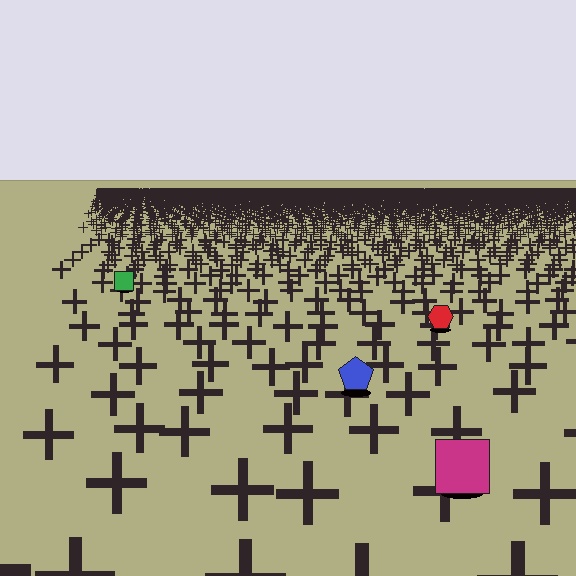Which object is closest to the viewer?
The magenta square is closest. The texture marks near it are larger and more spread out.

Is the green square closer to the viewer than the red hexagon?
No. The red hexagon is closer — you can tell from the texture gradient: the ground texture is coarser near it.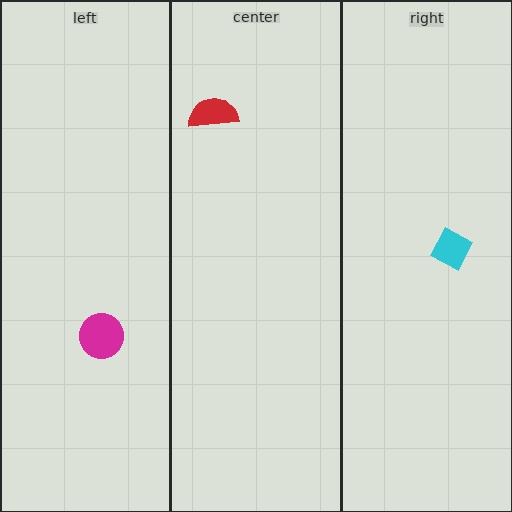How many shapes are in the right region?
1.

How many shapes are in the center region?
1.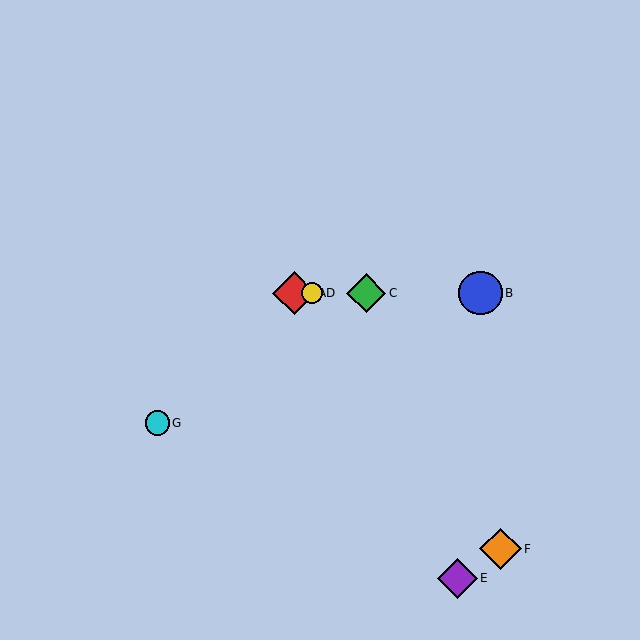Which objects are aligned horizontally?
Objects A, B, C, D are aligned horizontally.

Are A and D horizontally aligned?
Yes, both are at y≈293.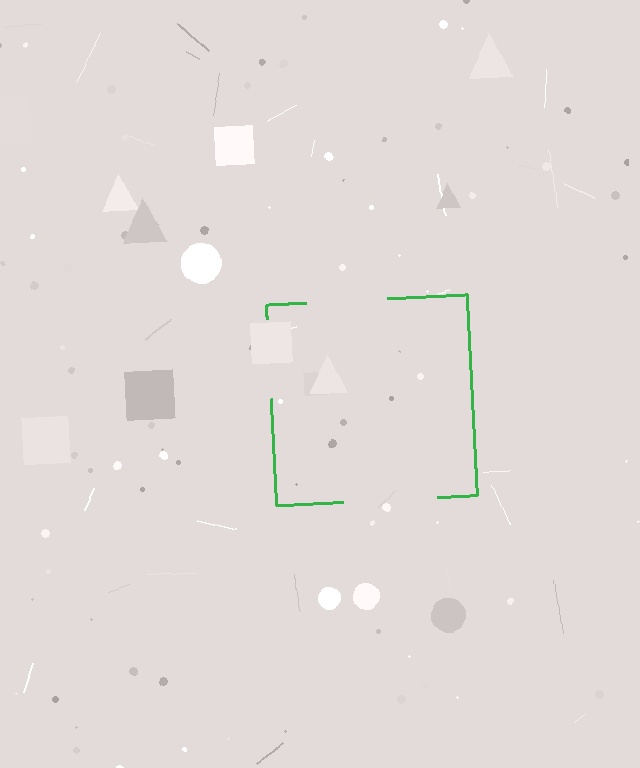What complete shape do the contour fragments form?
The contour fragments form a square.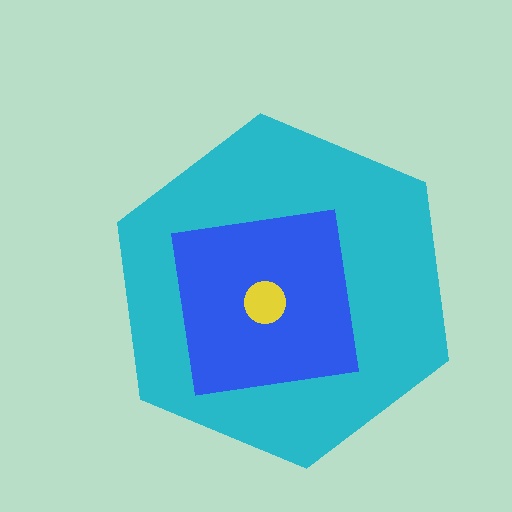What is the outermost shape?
The cyan hexagon.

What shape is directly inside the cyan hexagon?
The blue square.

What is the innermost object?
The yellow circle.